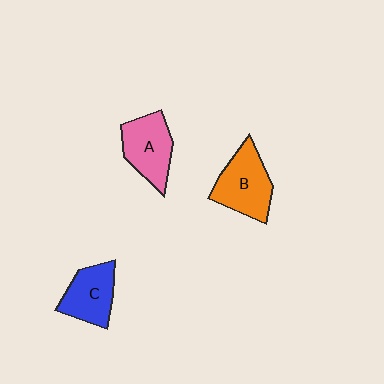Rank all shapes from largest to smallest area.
From largest to smallest: B (orange), A (pink), C (blue).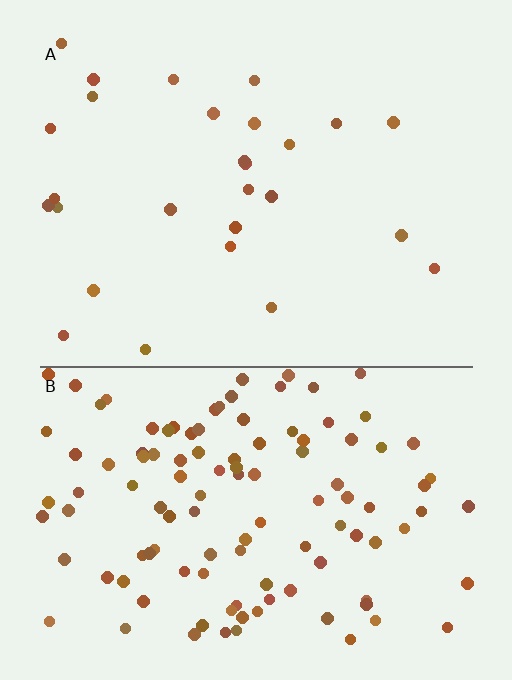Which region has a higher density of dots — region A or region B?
B (the bottom).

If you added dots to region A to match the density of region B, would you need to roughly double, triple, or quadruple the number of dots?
Approximately quadruple.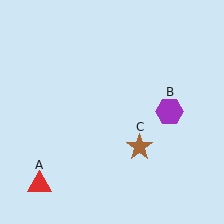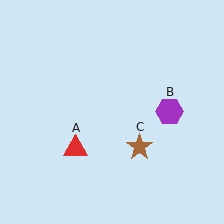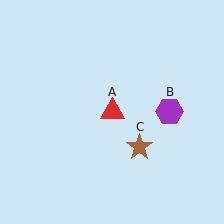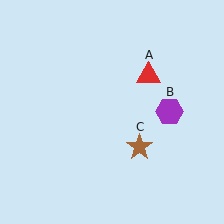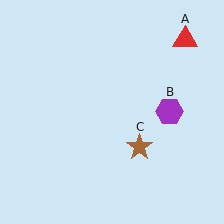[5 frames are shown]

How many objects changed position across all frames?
1 object changed position: red triangle (object A).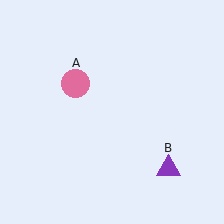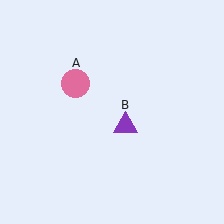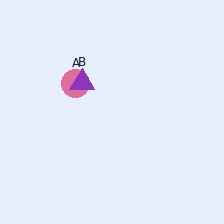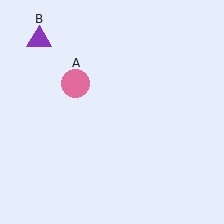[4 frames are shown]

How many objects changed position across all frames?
1 object changed position: purple triangle (object B).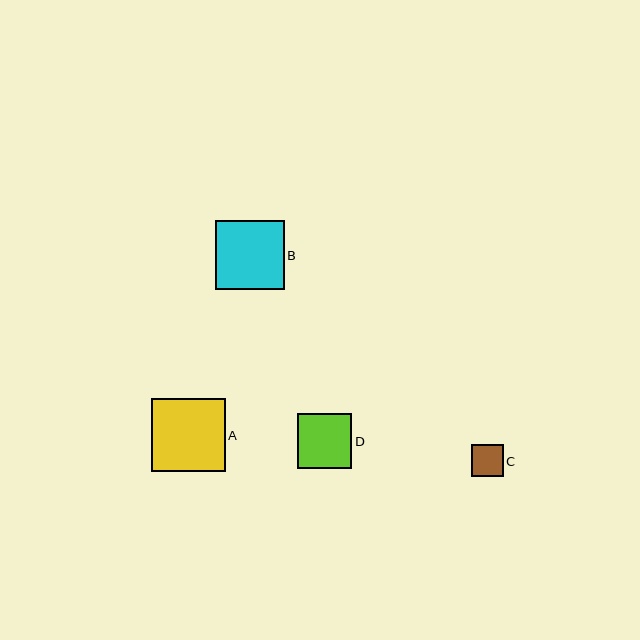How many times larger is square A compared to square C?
Square A is approximately 2.3 times the size of square C.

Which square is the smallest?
Square C is the smallest with a size of approximately 32 pixels.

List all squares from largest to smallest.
From largest to smallest: A, B, D, C.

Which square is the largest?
Square A is the largest with a size of approximately 73 pixels.